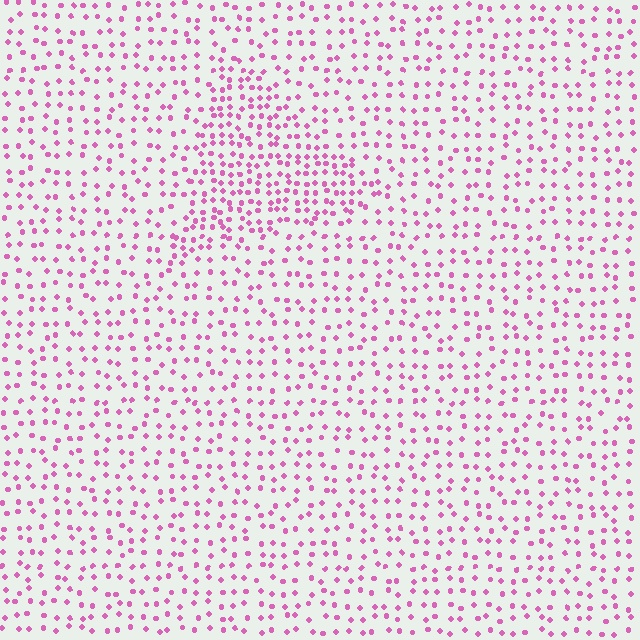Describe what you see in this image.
The image contains small pink elements arranged at two different densities. A triangle-shaped region is visible where the elements are more densely packed than the surrounding area.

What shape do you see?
I see a triangle.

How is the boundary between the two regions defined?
The boundary is defined by a change in element density (approximately 1.8x ratio). All elements are the same color, size, and shape.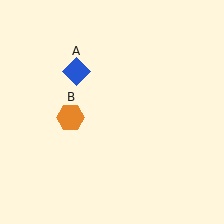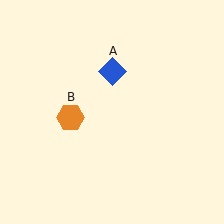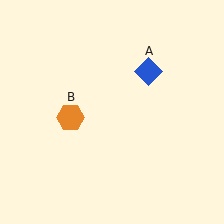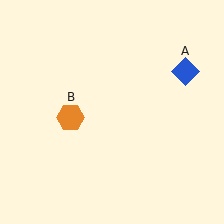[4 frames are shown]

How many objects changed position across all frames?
1 object changed position: blue diamond (object A).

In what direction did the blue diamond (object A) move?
The blue diamond (object A) moved right.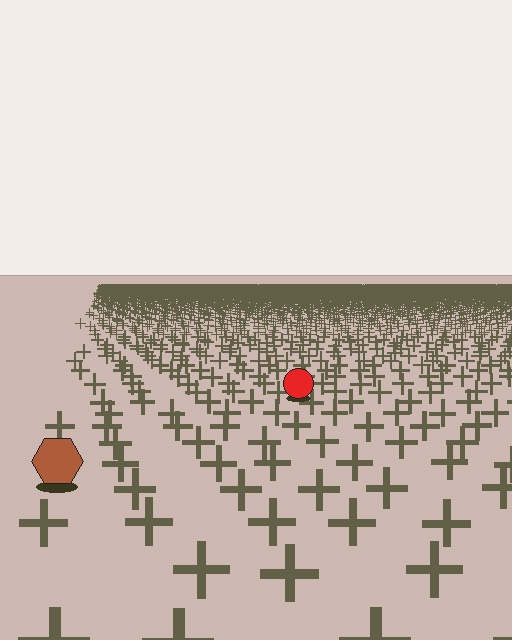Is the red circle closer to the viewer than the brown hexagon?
No. The brown hexagon is closer — you can tell from the texture gradient: the ground texture is coarser near it.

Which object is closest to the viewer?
The brown hexagon is closest. The texture marks near it are larger and more spread out.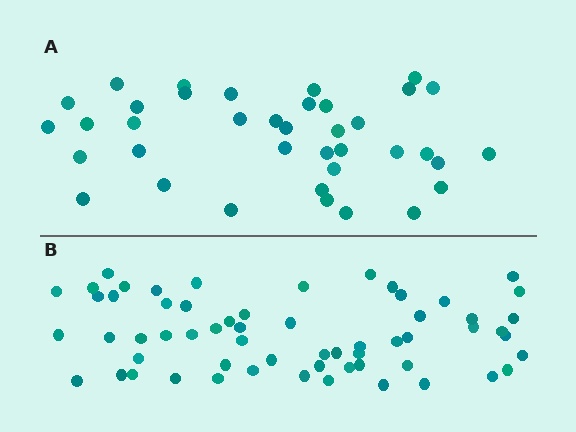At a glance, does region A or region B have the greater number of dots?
Region B (the bottom region) has more dots.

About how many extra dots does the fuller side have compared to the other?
Region B has approximately 20 more dots than region A.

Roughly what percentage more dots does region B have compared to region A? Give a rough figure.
About 60% more.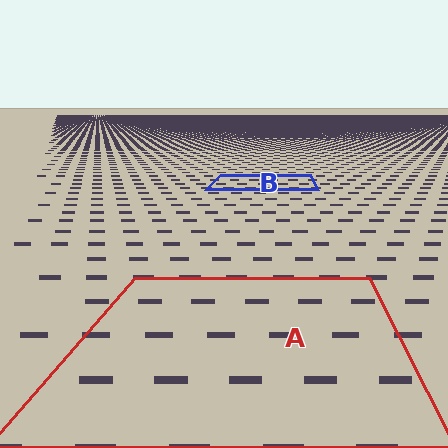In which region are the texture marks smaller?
The texture marks are smaller in region B, because it is farther away.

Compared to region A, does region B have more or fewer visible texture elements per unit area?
Region B has more texture elements per unit area — they are packed more densely because it is farther away.